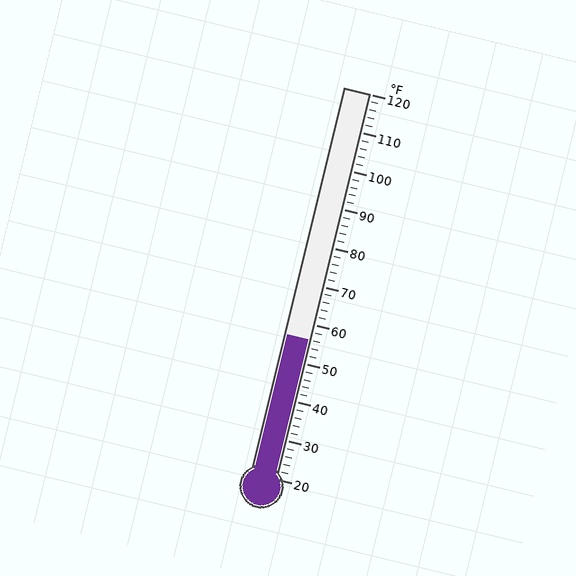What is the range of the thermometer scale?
The thermometer scale ranges from 20°F to 120°F.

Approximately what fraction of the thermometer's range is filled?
The thermometer is filled to approximately 35% of its range.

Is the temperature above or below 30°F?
The temperature is above 30°F.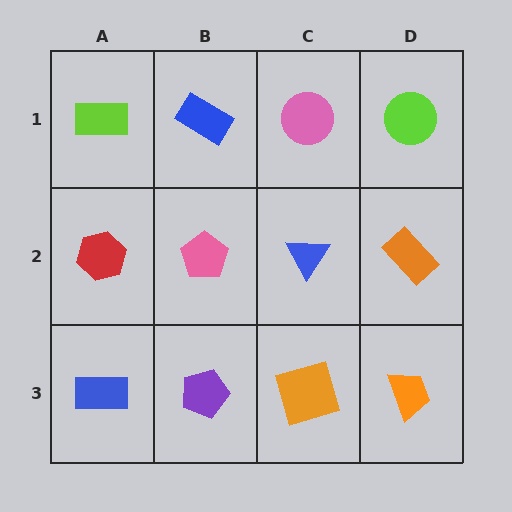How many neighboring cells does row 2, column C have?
4.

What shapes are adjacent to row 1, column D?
An orange rectangle (row 2, column D), a pink circle (row 1, column C).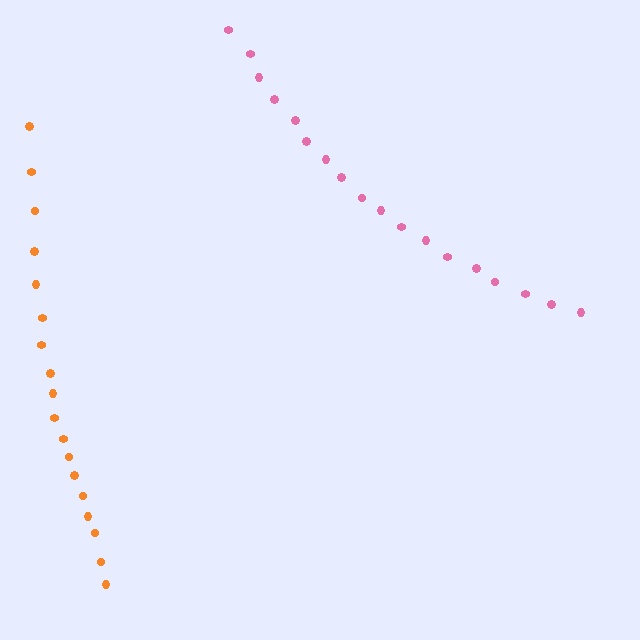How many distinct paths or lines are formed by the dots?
There are 2 distinct paths.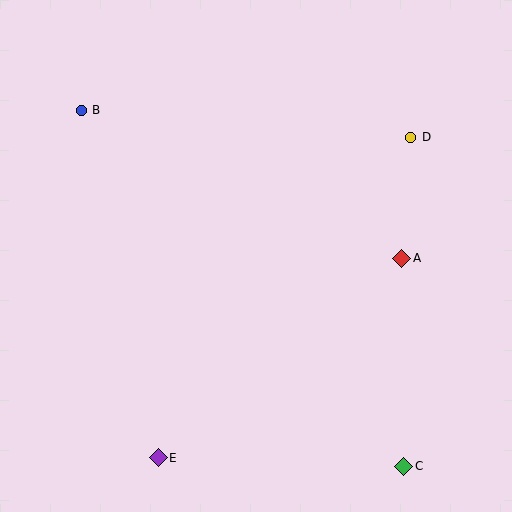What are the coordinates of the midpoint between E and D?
The midpoint between E and D is at (284, 298).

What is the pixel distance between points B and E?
The distance between B and E is 356 pixels.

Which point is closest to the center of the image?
Point A at (402, 258) is closest to the center.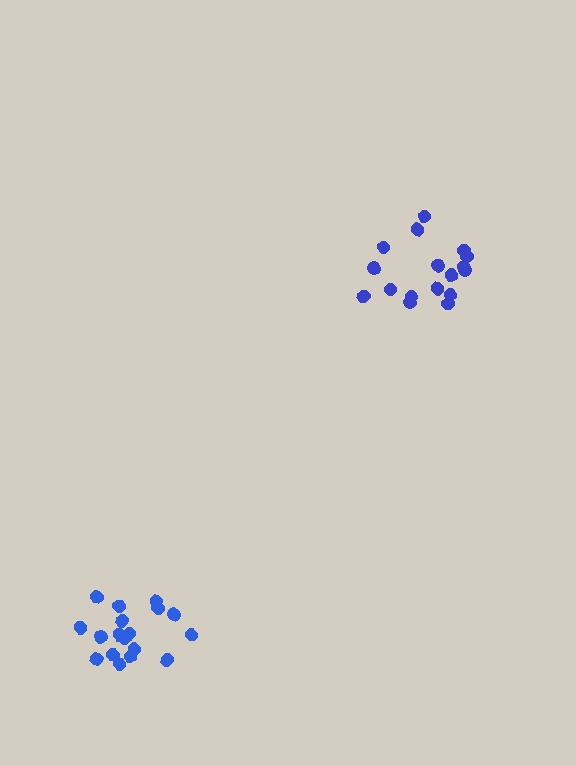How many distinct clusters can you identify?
There are 2 distinct clusters.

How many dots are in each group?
Group 1: 17 dots, Group 2: 18 dots (35 total).